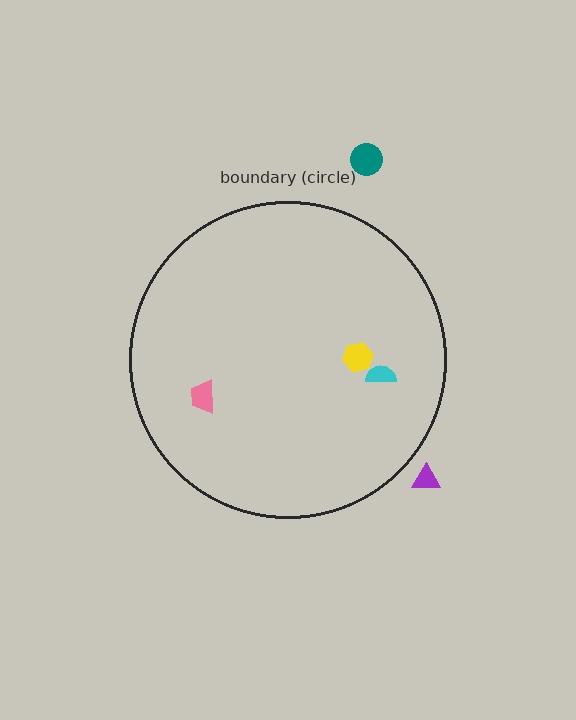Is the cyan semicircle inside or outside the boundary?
Inside.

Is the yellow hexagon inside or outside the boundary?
Inside.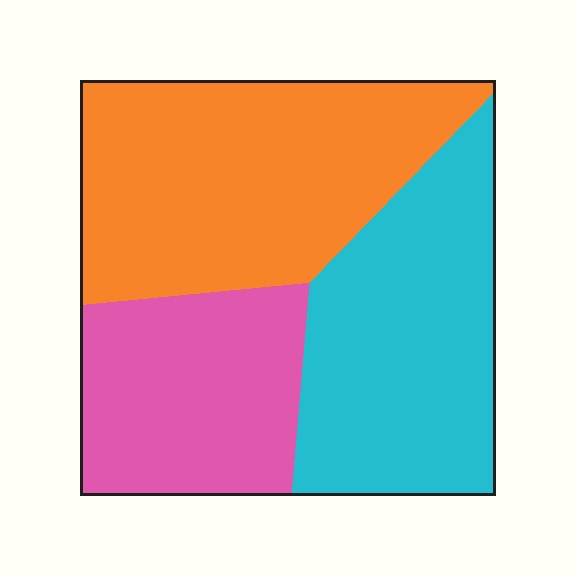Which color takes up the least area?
Pink, at roughly 25%.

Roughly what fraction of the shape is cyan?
Cyan covers around 35% of the shape.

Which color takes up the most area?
Orange, at roughly 40%.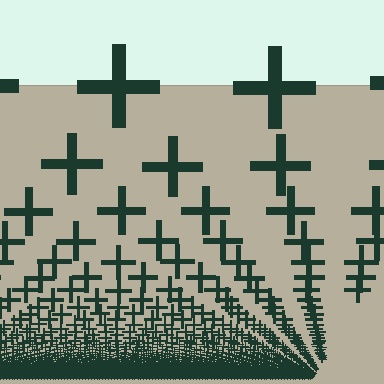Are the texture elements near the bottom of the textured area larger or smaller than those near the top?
Smaller. The gradient is inverted — elements near the bottom are smaller and denser.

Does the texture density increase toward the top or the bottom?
Density increases toward the bottom.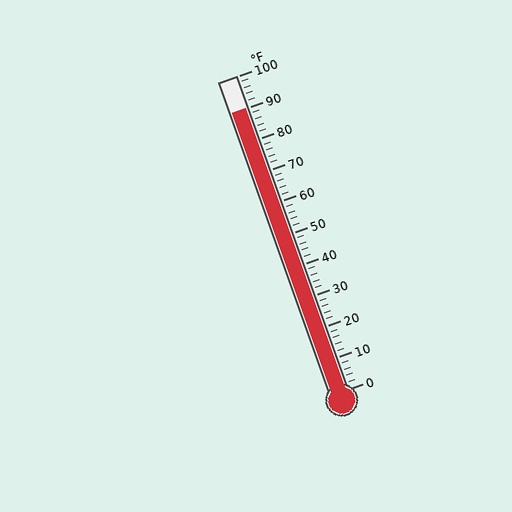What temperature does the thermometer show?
The thermometer shows approximately 90°F.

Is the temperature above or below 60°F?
The temperature is above 60°F.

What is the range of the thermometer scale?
The thermometer scale ranges from 0°F to 100°F.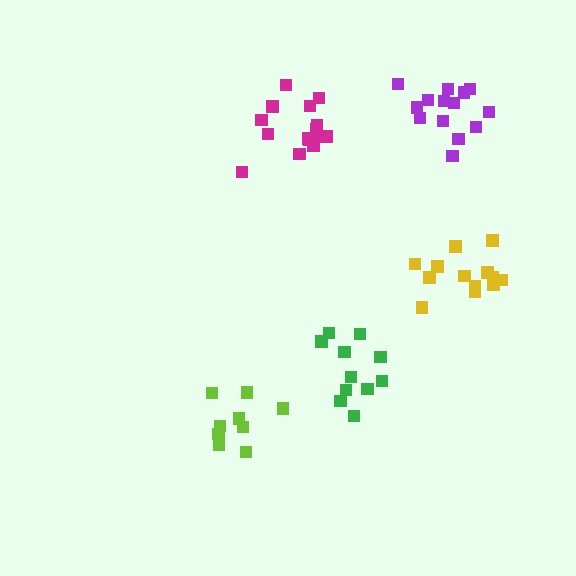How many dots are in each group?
Group 1: 15 dots, Group 2: 11 dots, Group 3: 14 dots, Group 4: 9 dots, Group 5: 13 dots (62 total).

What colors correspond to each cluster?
The clusters are colored: magenta, green, purple, lime, yellow.